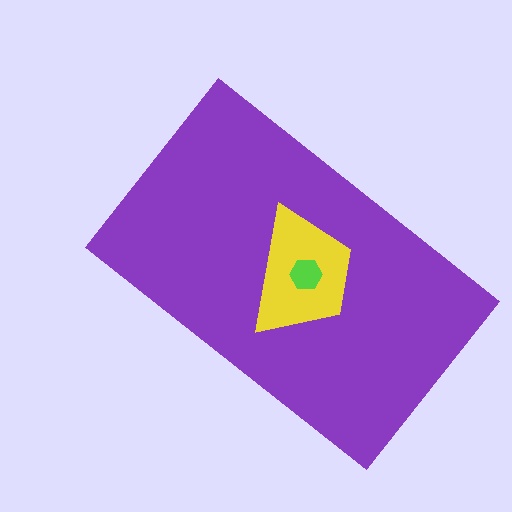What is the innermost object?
The lime hexagon.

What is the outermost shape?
The purple rectangle.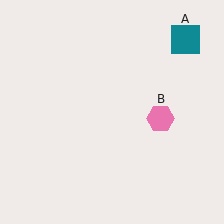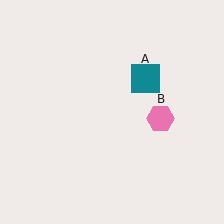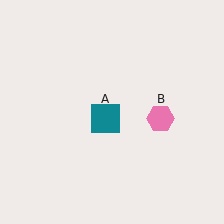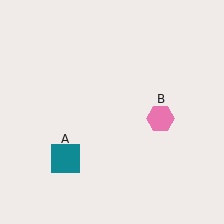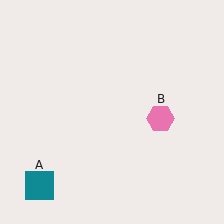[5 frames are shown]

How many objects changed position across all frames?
1 object changed position: teal square (object A).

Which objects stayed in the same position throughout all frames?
Pink hexagon (object B) remained stationary.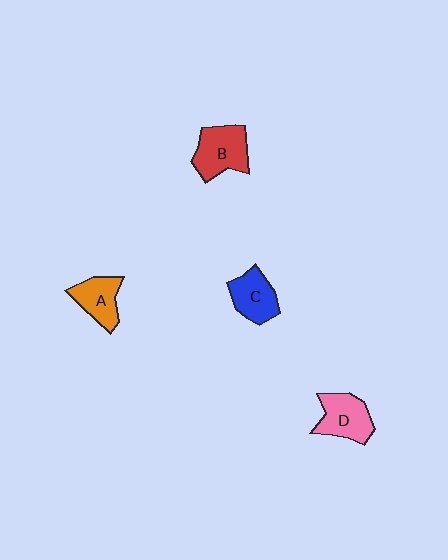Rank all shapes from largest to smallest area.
From largest to smallest: B (red), D (pink), C (blue), A (orange).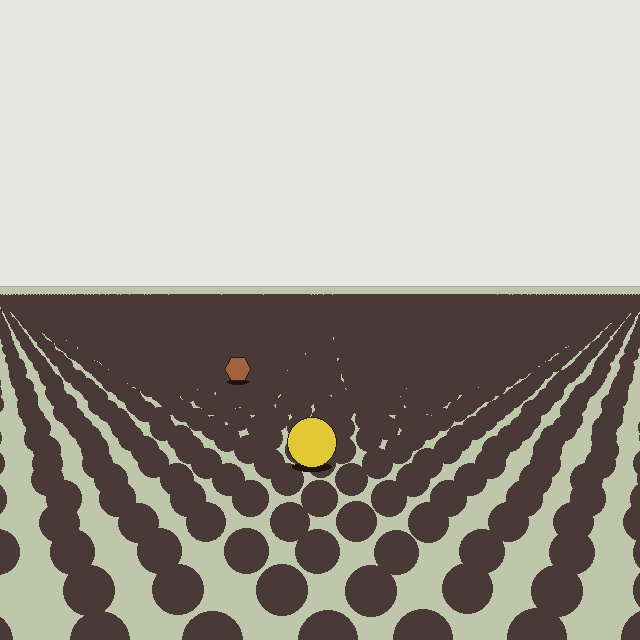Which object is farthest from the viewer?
The brown hexagon is farthest from the viewer. It appears smaller and the ground texture around it is denser.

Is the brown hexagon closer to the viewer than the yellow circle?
No. The yellow circle is closer — you can tell from the texture gradient: the ground texture is coarser near it.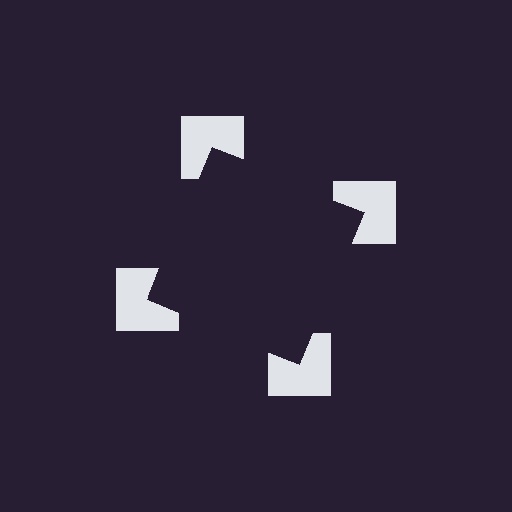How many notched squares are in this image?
There are 4 — one at each vertex of the illusory square.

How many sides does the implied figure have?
4 sides.